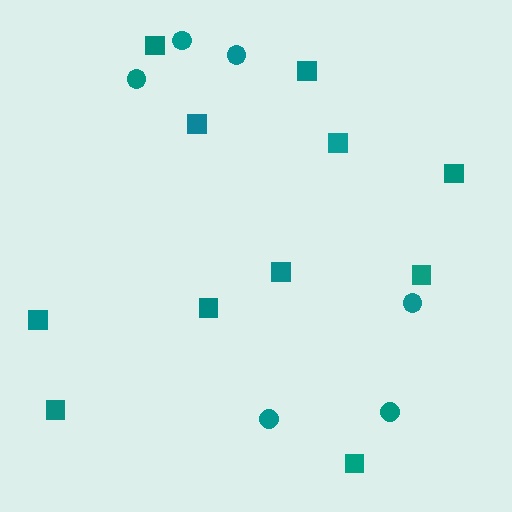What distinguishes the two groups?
There are 2 groups: one group of squares (11) and one group of circles (6).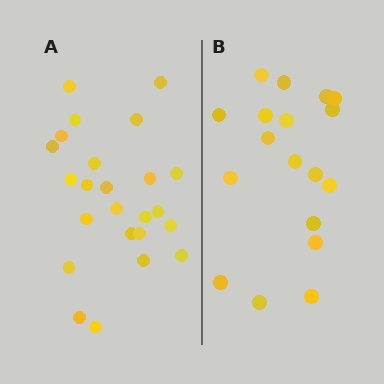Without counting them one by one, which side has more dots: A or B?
Region A (the left region) has more dots.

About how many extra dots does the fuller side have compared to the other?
Region A has about 6 more dots than region B.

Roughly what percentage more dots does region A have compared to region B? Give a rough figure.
About 35% more.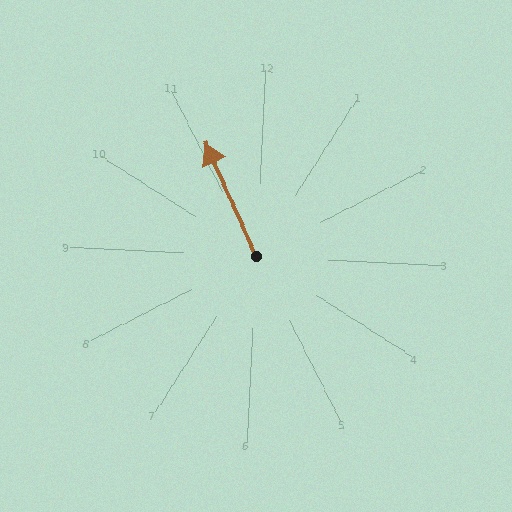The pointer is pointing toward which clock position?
Roughly 11 o'clock.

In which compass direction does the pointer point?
Northwest.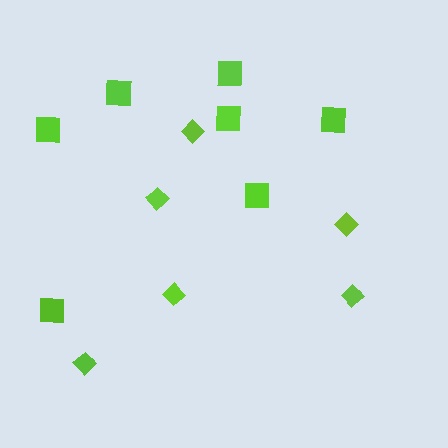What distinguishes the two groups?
There are 2 groups: one group of diamonds (6) and one group of squares (7).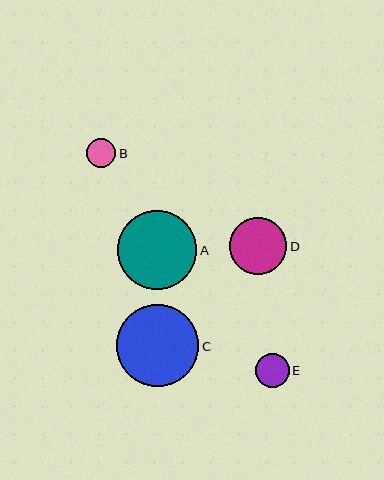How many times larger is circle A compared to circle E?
Circle A is approximately 2.3 times the size of circle E.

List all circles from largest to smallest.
From largest to smallest: C, A, D, E, B.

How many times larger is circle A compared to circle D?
Circle A is approximately 1.4 times the size of circle D.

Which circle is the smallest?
Circle B is the smallest with a size of approximately 29 pixels.